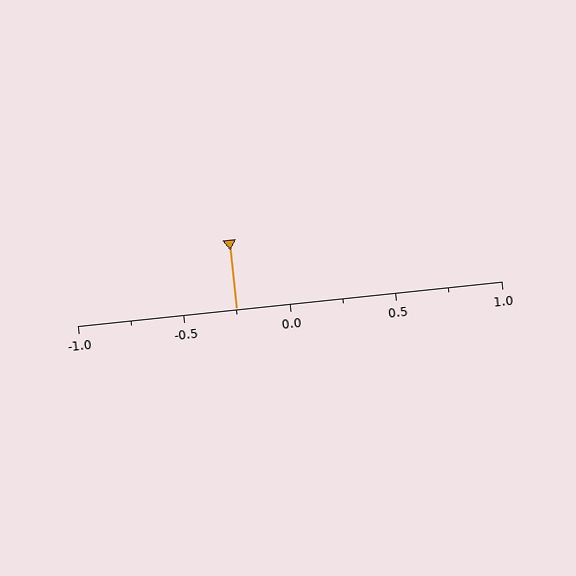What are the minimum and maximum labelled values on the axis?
The axis runs from -1.0 to 1.0.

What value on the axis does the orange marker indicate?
The marker indicates approximately -0.25.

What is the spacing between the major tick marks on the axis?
The major ticks are spaced 0.5 apart.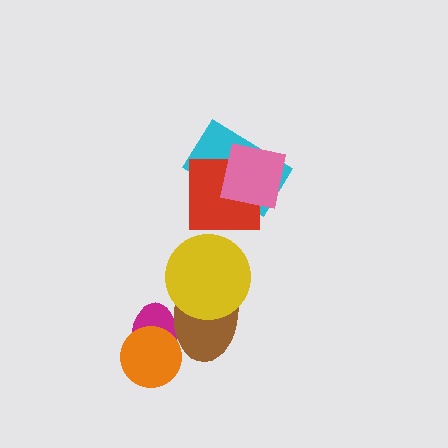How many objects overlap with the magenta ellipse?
2 objects overlap with the magenta ellipse.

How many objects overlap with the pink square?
2 objects overlap with the pink square.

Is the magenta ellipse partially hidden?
Yes, it is partially covered by another shape.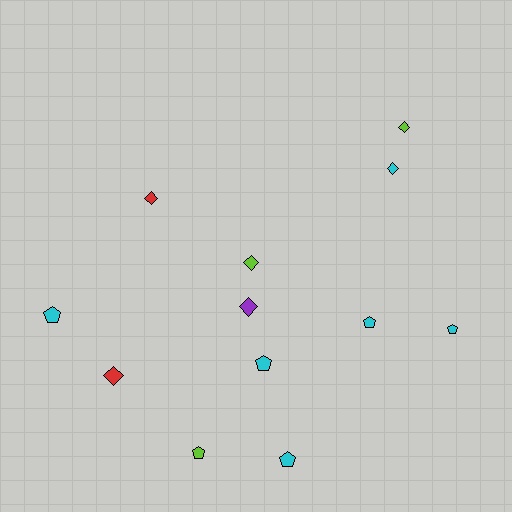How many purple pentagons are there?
There are no purple pentagons.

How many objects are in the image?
There are 12 objects.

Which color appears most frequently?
Cyan, with 6 objects.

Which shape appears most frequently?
Pentagon, with 6 objects.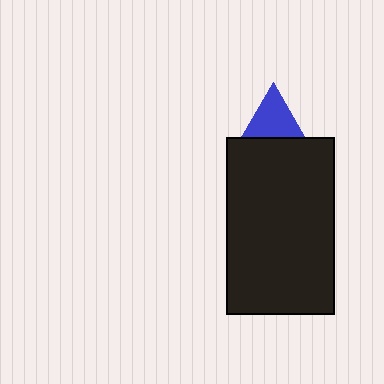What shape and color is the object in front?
The object in front is a black rectangle.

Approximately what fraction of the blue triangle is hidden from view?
Roughly 48% of the blue triangle is hidden behind the black rectangle.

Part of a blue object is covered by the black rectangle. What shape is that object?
It is a triangle.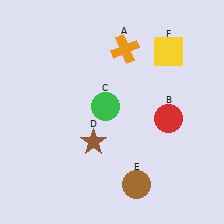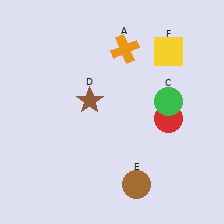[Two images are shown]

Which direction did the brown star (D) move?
The brown star (D) moved up.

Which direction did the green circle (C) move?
The green circle (C) moved right.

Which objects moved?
The objects that moved are: the green circle (C), the brown star (D).